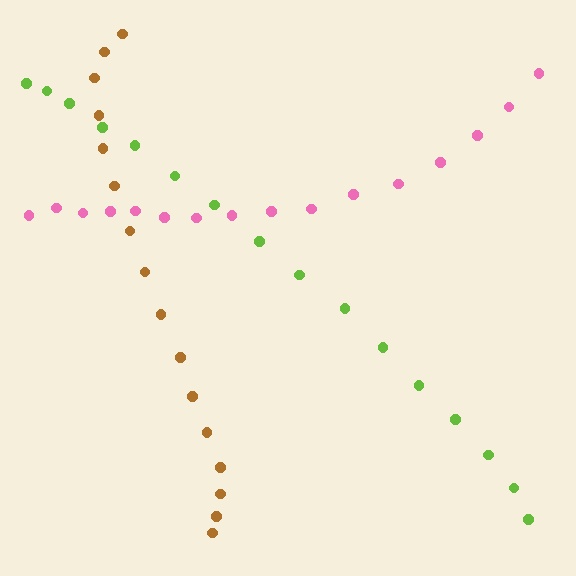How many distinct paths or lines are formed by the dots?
There are 3 distinct paths.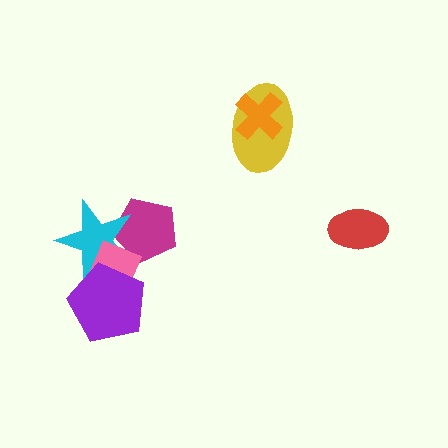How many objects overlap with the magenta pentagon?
2 objects overlap with the magenta pentagon.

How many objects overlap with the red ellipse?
0 objects overlap with the red ellipse.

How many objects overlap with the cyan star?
3 objects overlap with the cyan star.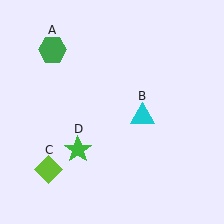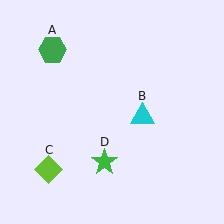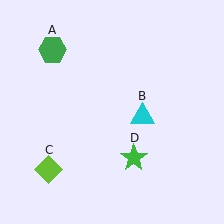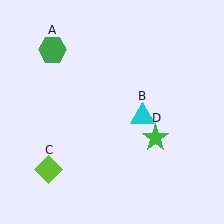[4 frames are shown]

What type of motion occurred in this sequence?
The green star (object D) rotated counterclockwise around the center of the scene.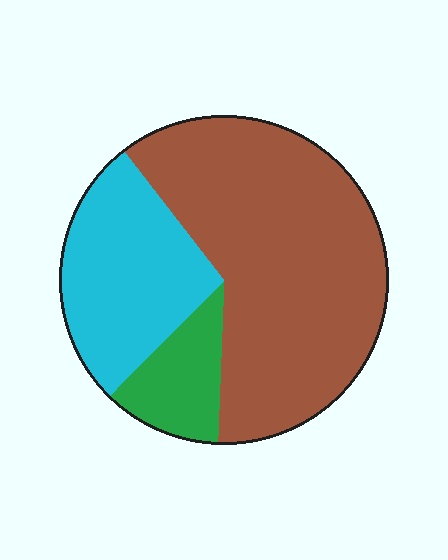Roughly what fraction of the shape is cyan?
Cyan covers 27% of the shape.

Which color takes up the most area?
Brown, at roughly 60%.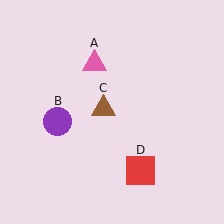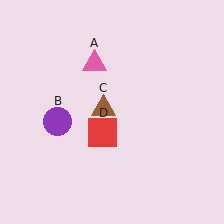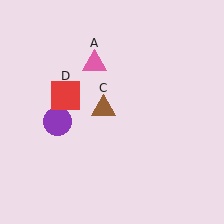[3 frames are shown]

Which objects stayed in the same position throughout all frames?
Pink triangle (object A) and purple circle (object B) and brown triangle (object C) remained stationary.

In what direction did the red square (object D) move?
The red square (object D) moved up and to the left.